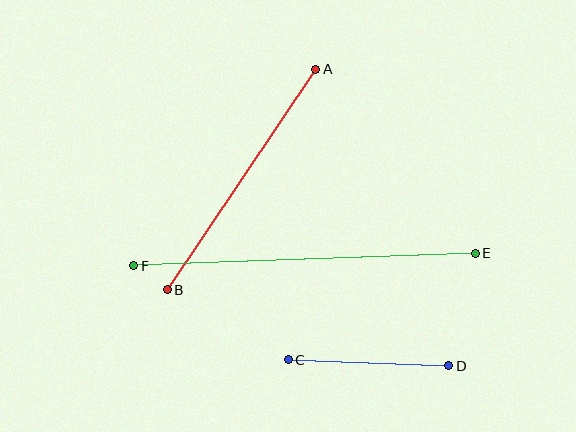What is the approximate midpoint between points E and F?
The midpoint is at approximately (304, 260) pixels.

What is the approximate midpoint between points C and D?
The midpoint is at approximately (369, 363) pixels.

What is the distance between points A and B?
The distance is approximately 266 pixels.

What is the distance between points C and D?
The distance is approximately 161 pixels.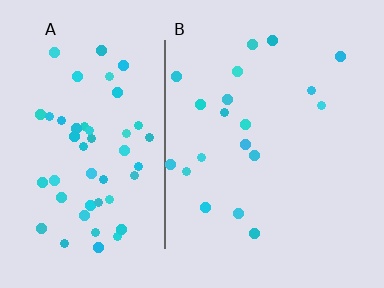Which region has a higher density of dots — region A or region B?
A (the left).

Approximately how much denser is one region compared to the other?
Approximately 2.8× — region A over region B.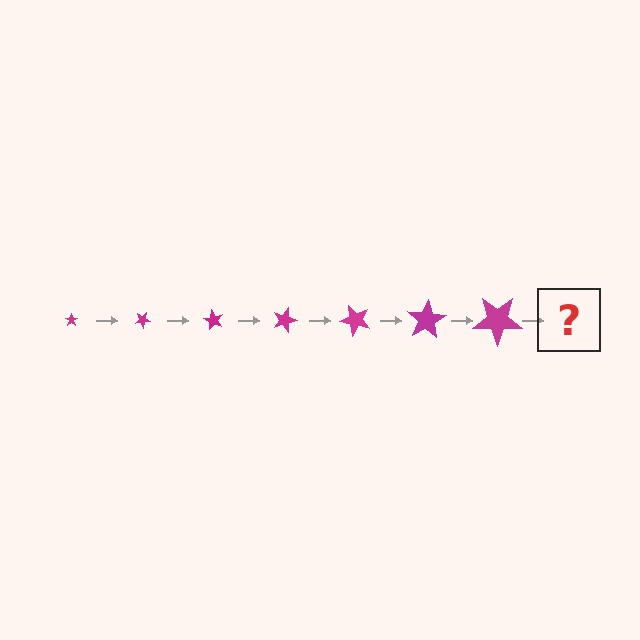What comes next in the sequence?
The next element should be a star, larger than the previous one and rotated 210 degrees from the start.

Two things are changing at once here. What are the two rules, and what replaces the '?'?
The two rules are that the star grows larger each step and it rotates 30 degrees each step. The '?' should be a star, larger than the previous one and rotated 210 degrees from the start.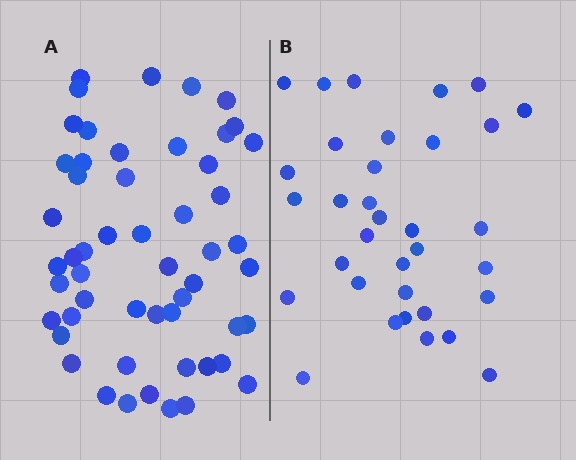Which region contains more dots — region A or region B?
Region A (the left region) has more dots.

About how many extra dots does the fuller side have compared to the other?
Region A has approximately 20 more dots than region B.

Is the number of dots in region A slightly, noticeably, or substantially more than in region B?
Region A has substantially more. The ratio is roughly 1.6 to 1.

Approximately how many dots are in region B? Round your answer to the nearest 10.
About 30 dots. (The exact count is 34, which rounds to 30.)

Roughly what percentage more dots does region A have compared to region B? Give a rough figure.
About 55% more.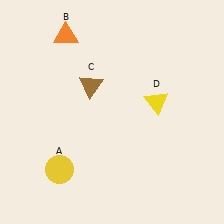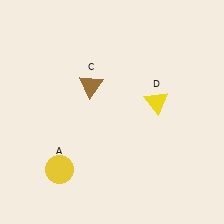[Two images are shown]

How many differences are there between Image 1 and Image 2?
There is 1 difference between the two images.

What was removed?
The orange triangle (B) was removed in Image 2.